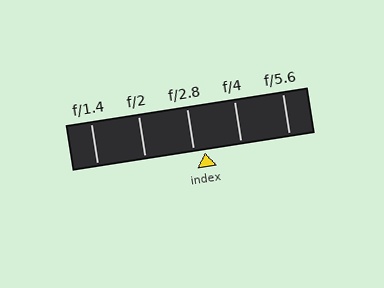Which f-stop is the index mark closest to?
The index mark is closest to f/2.8.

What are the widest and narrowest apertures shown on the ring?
The widest aperture shown is f/1.4 and the narrowest is f/5.6.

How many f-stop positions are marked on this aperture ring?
There are 5 f-stop positions marked.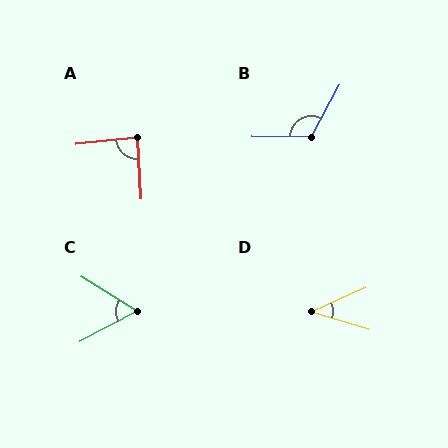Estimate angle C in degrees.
Approximately 60 degrees.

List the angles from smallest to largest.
D (41°), C (60°), A (87°), B (119°).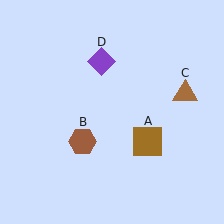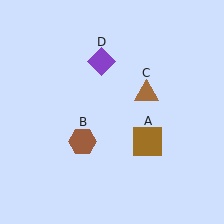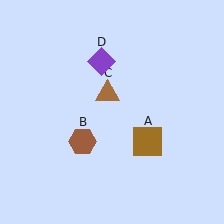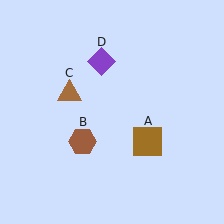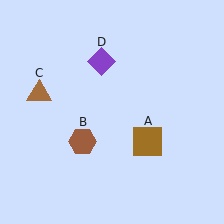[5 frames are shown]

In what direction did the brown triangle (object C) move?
The brown triangle (object C) moved left.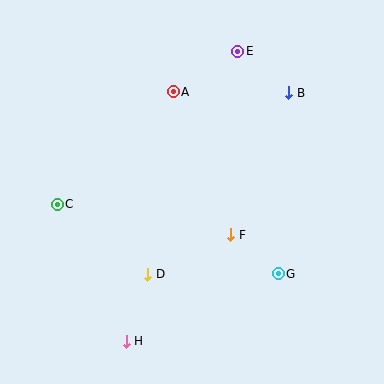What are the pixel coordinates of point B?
Point B is at (289, 93).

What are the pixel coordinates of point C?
Point C is at (57, 204).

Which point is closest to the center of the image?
Point F at (231, 235) is closest to the center.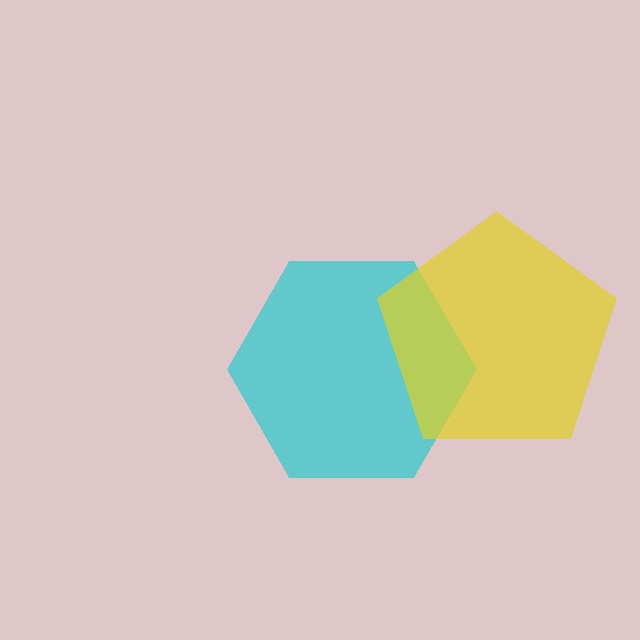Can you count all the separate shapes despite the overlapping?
Yes, there are 2 separate shapes.